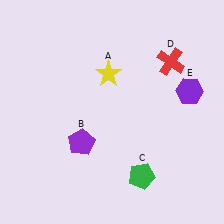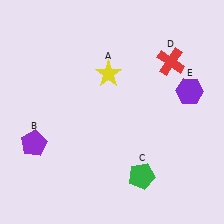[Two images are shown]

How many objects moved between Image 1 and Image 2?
1 object moved between the two images.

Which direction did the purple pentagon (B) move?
The purple pentagon (B) moved left.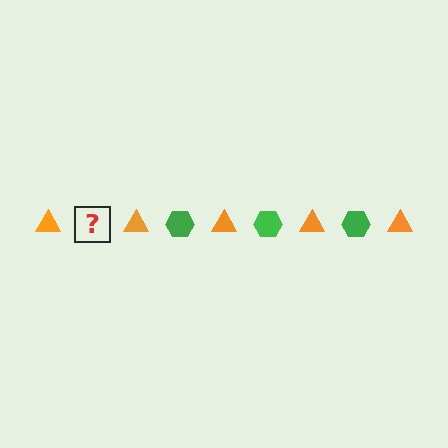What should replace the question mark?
The question mark should be replaced with a green hexagon.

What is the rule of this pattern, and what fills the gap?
The rule is that the pattern alternates between orange triangle and green hexagon. The gap should be filled with a green hexagon.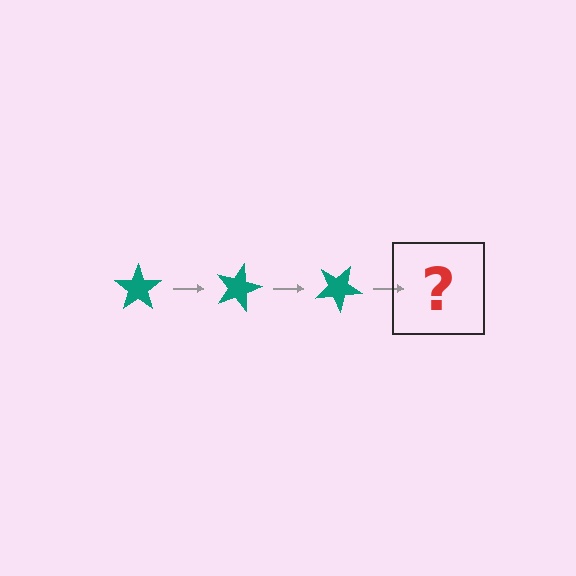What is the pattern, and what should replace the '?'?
The pattern is that the star rotates 15 degrees each step. The '?' should be a teal star rotated 45 degrees.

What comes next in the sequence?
The next element should be a teal star rotated 45 degrees.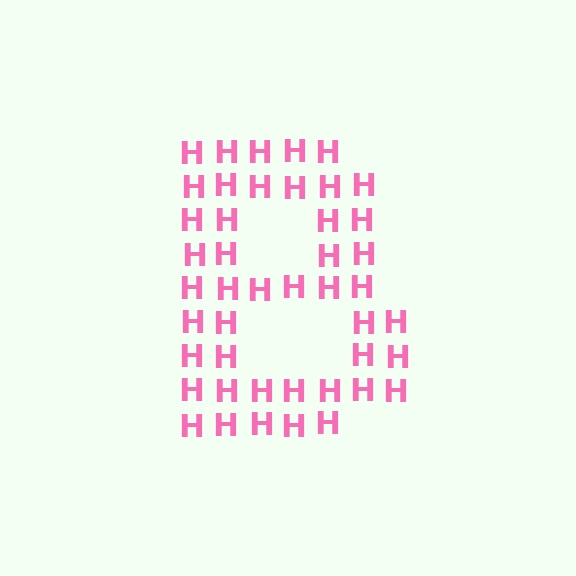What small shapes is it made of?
It is made of small letter H's.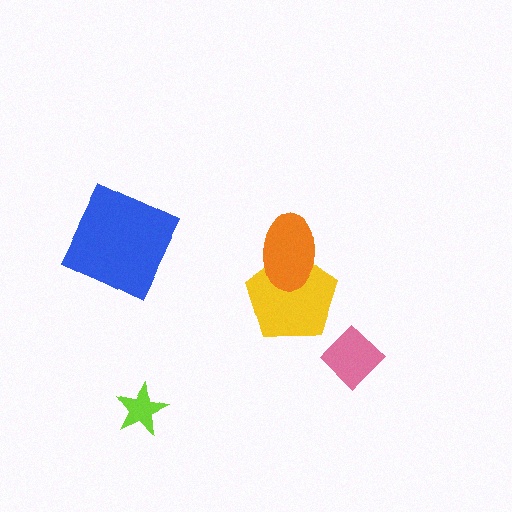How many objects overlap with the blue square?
0 objects overlap with the blue square.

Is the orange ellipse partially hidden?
No, no other shape covers it.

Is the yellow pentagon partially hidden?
Yes, it is partially covered by another shape.